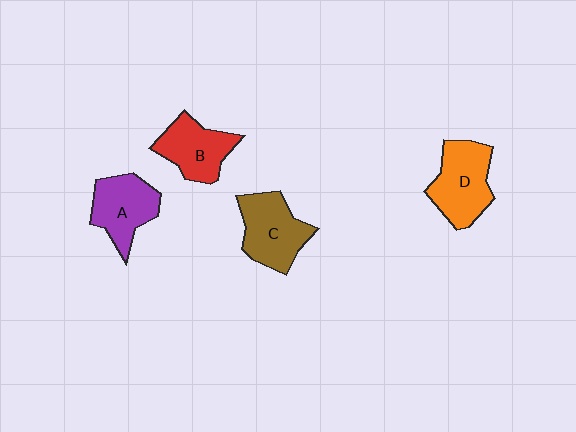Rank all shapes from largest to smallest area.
From largest to smallest: D (orange), C (brown), A (purple), B (red).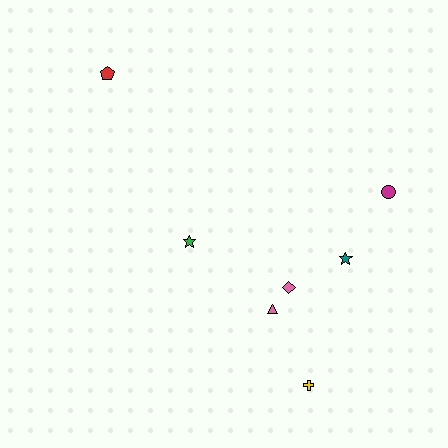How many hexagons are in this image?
There are no hexagons.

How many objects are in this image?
There are 7 objects.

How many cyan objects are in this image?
There are no cyan objects.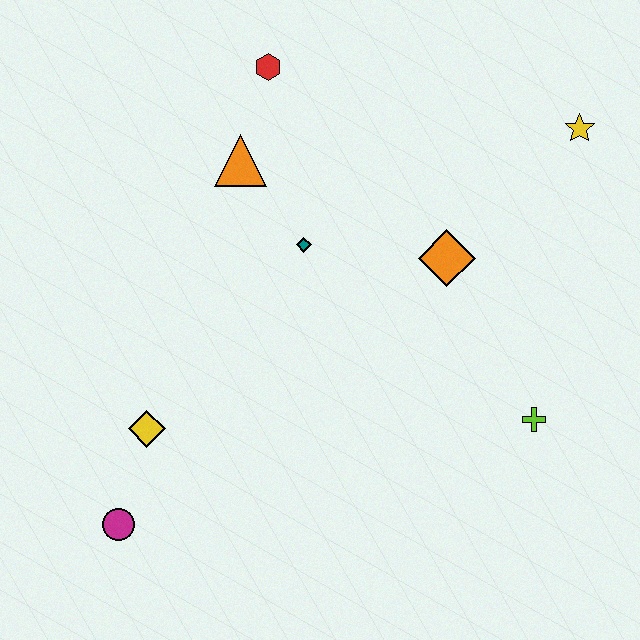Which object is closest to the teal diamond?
The orange triangle is closest to the teal diamond.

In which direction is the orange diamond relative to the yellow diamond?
The orange diamond is to the right of the yellow diamond.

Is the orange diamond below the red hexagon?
Yes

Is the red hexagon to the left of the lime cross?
Yes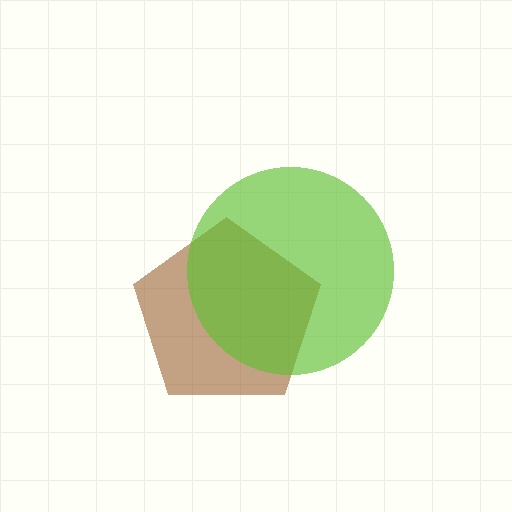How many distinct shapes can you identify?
There are 2 distinct shapes: a brown pentagon, a lime circle.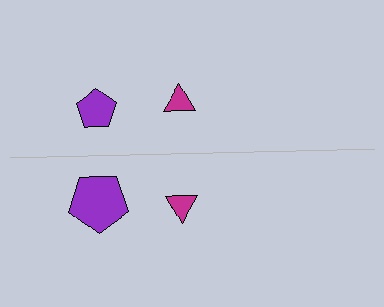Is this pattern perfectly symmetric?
No, the pattern is not perfectly symmetric. The purple pentagon on the bottom side has a different size than its mirror counterpart.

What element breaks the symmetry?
The purple pentagon on the bottom side has a different size than its mirror counterpart.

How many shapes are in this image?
There are 4 shapes in this image.